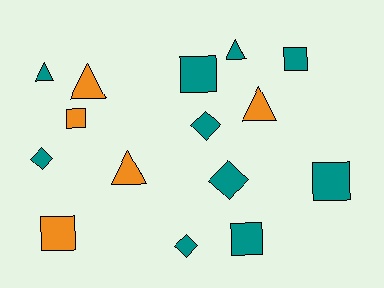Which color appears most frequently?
Teal, with 10 objects.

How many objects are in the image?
There are 15 objects.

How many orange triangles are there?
There are 3 orange triangles.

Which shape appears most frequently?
Square, with 6 objects.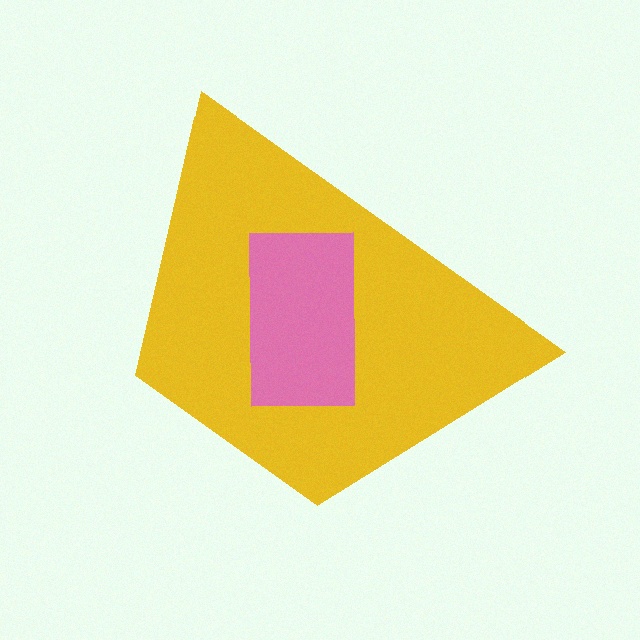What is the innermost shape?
The pink rectangle.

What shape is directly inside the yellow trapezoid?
The pink rectangle.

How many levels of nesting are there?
2.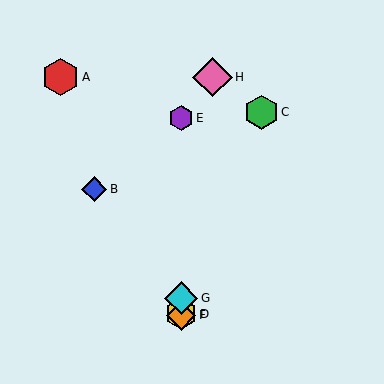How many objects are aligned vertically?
4 objects (D, E, F, G) are aligned vertically.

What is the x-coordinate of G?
Object G is at x≈181.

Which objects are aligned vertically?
Objects D, E, F, G are aligned vertically.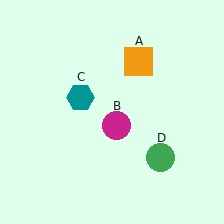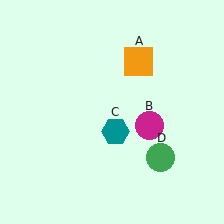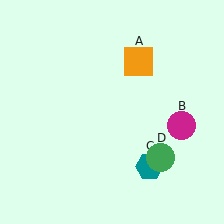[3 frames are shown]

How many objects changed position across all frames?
2 objects changed position: magenta circle (object B), teal hexagon (object C).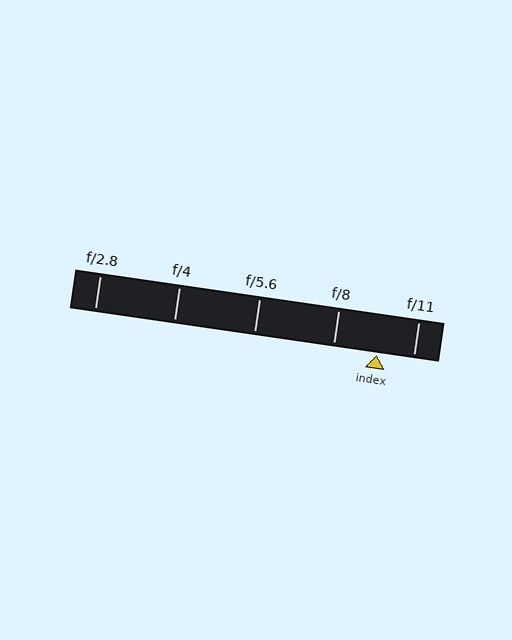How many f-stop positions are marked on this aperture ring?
There are 5 f-stop positions marked.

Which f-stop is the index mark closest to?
The index mark is closest to f/11.